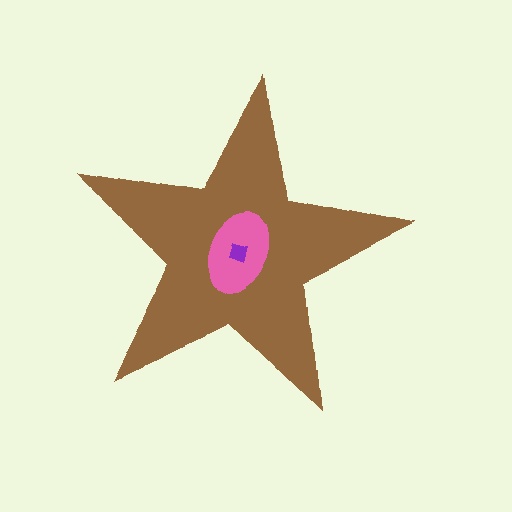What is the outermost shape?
The brown star.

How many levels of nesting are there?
3.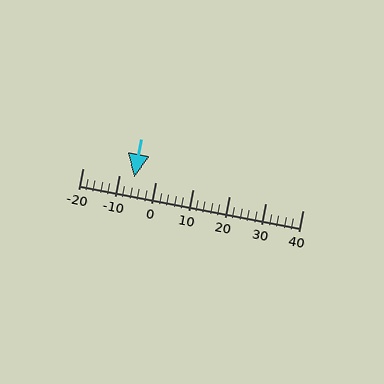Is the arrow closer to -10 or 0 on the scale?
The arrow is closer to -10.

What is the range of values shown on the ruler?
The ruler shows values from -20 to 40.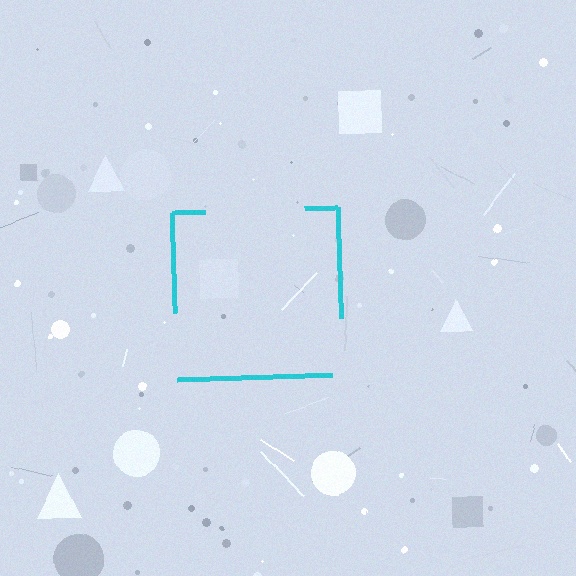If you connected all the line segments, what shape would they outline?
They would outline a square.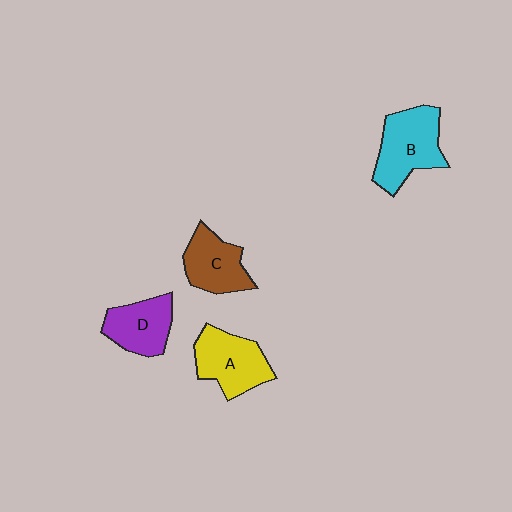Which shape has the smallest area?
Shape D (purple).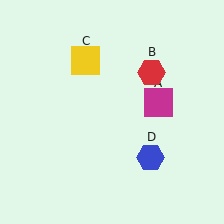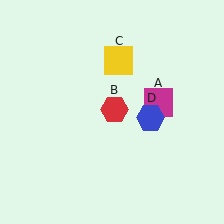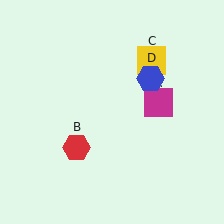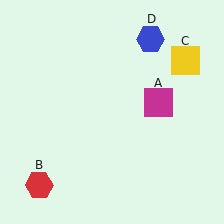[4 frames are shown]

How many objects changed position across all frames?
3 objects changed position: red hexagon (object B), yellow square (object C), blue hexagon (object D).